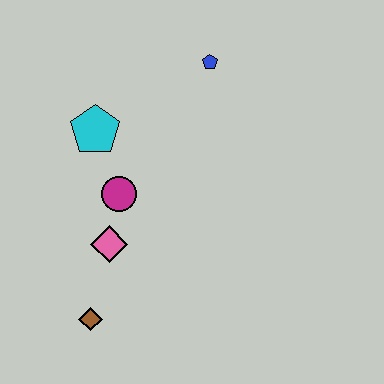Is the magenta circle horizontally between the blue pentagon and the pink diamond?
Yes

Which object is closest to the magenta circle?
The pink diamond is closest to the magenta circle.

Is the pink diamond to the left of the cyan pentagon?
No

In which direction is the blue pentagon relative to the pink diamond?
The blue pentagon is above the pink diamond.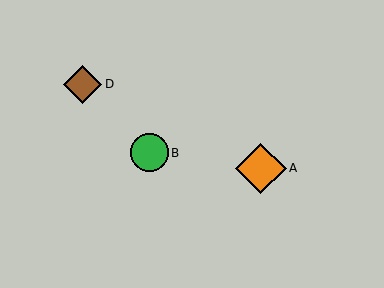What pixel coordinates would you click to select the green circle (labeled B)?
Click at (149, 153) to select the green circle B.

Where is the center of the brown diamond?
The center of the brown diamond is at (83, 84).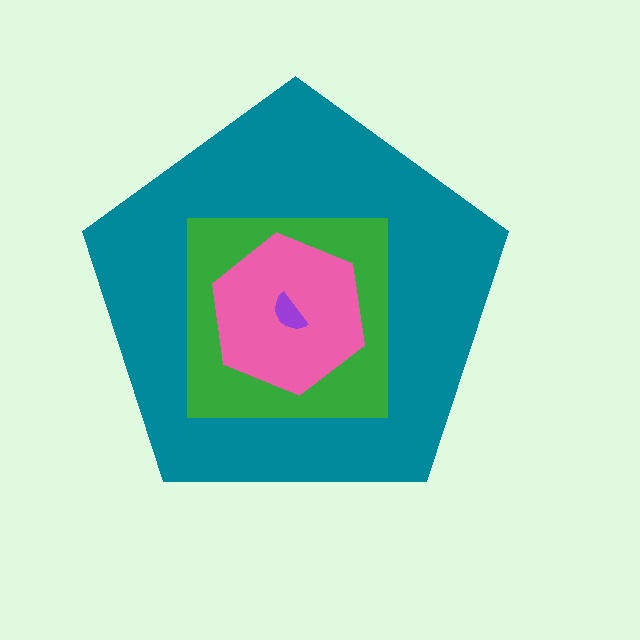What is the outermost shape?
The teal pentagon.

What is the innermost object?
The purple semicircle.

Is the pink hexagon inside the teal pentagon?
Yes.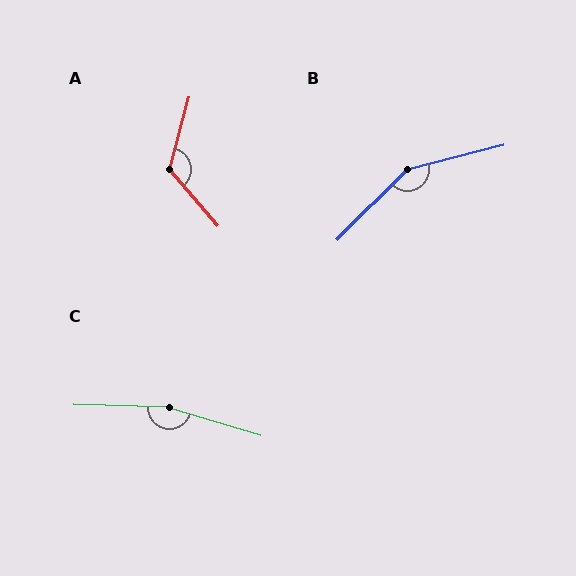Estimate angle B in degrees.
Approximately 149 degrees.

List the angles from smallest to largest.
A (124°), B (149°), C (165°).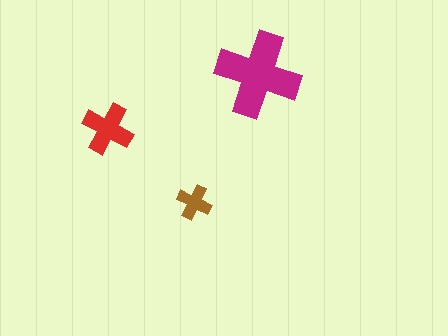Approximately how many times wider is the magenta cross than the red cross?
About 1.5 times wider.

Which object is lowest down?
The brown cross is bottommost.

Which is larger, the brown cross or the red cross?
The red one.